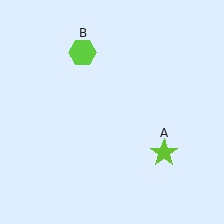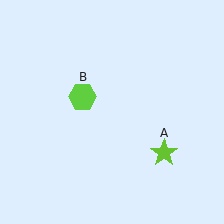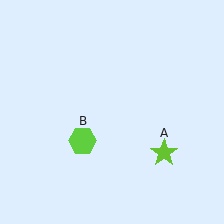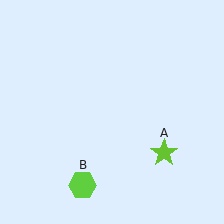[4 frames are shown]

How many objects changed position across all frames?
1 object changed position: lime hexagon (object B).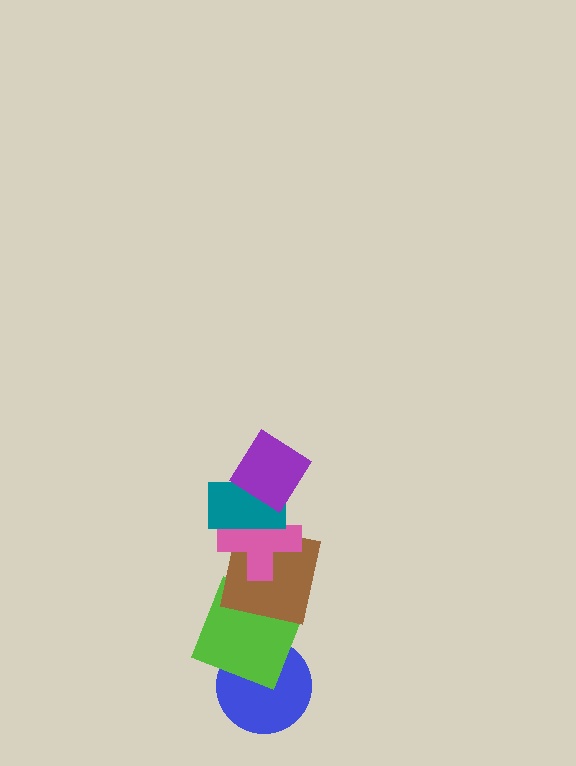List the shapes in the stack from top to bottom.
From top to bottom: the purple diamond, the teal rectangle, the pink cross, the brown square, the lime square, the blue circle.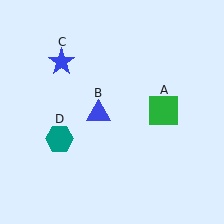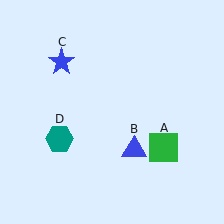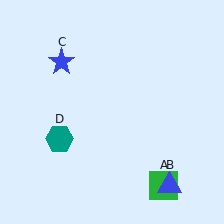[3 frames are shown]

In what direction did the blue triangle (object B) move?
The blue triangle (object B) moved down and to the right.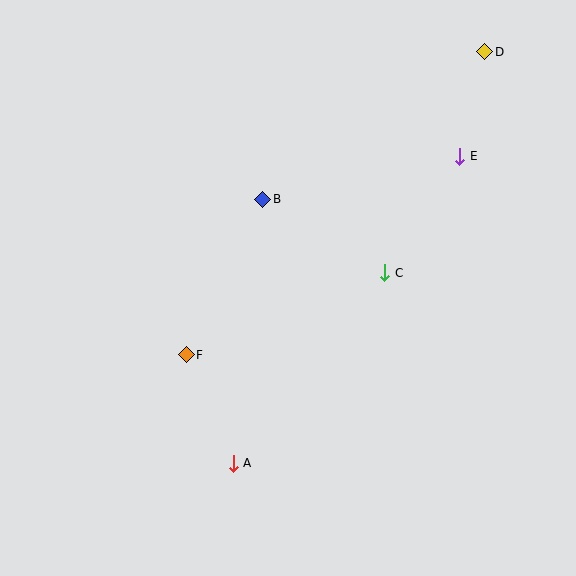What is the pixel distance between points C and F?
The distance between C and F is 215 pixels.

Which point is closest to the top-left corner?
Point B is closest to the top-left corner.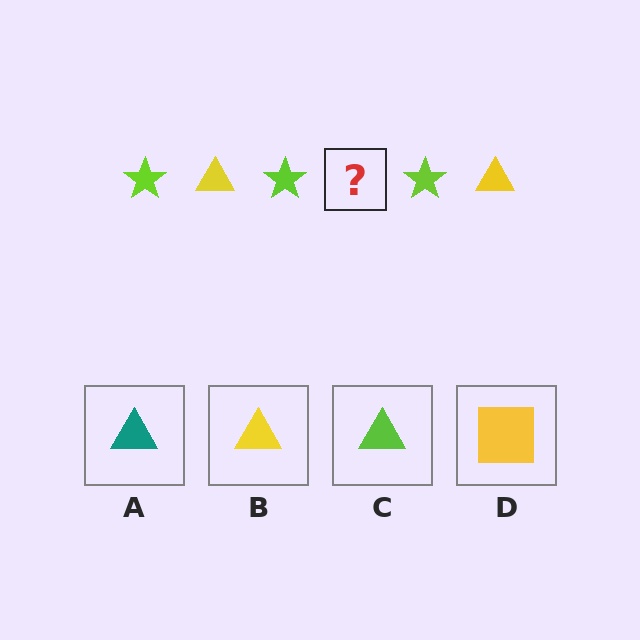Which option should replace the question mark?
Option B.